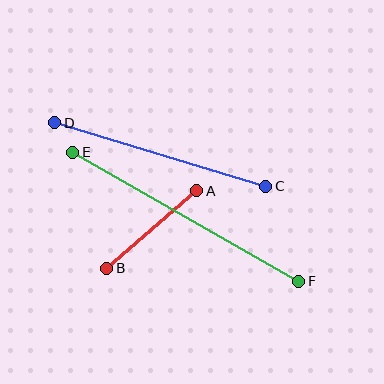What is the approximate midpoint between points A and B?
The midpoint is at approximately (152, 230) pixels.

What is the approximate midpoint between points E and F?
The midpoint is at approximately (186, 217) pixels.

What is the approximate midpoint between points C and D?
The midpoint is at approximately (160, 154) pixels.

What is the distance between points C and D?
The distance is approximately 220 pixels.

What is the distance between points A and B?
The distance is approximately 119 pixels.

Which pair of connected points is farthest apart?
Points E and F are farthest apart.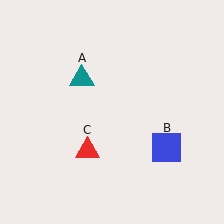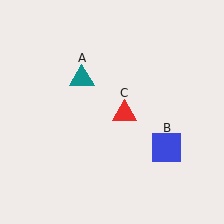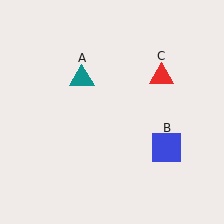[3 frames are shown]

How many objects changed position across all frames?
1 object changed position: red triangle (object C).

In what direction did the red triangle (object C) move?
The red triangle (object C) moved up and to the right.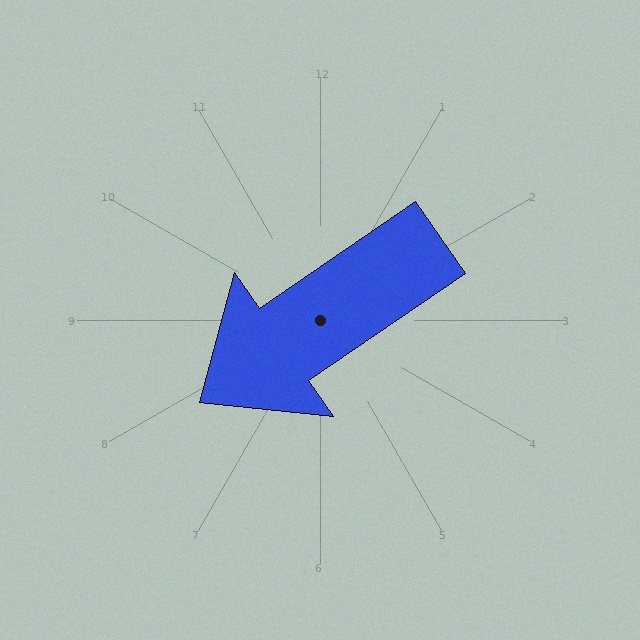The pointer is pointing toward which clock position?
Roughly 8 o'clock.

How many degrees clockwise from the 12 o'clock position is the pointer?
Approximately 235 degrees.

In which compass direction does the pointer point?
Southwest.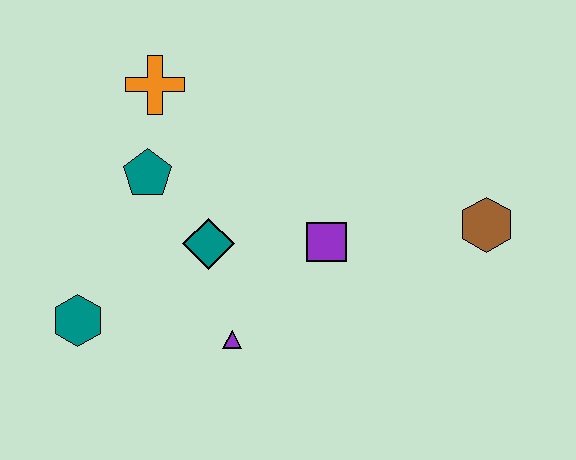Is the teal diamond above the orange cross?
No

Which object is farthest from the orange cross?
The brown hexagon is farthest from the orange cross.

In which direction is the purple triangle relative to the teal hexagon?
The purple triangle is to the right of the teal hexagon.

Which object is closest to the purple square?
The teal diamond is closest to the purple square.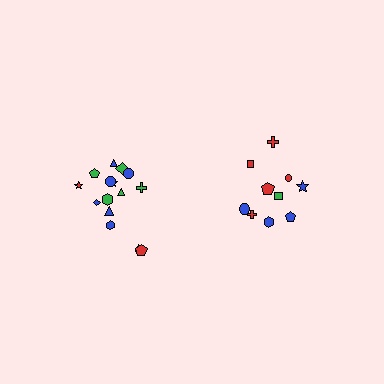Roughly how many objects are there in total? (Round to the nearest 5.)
Roughly 25 objects in total.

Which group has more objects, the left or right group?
The left group.